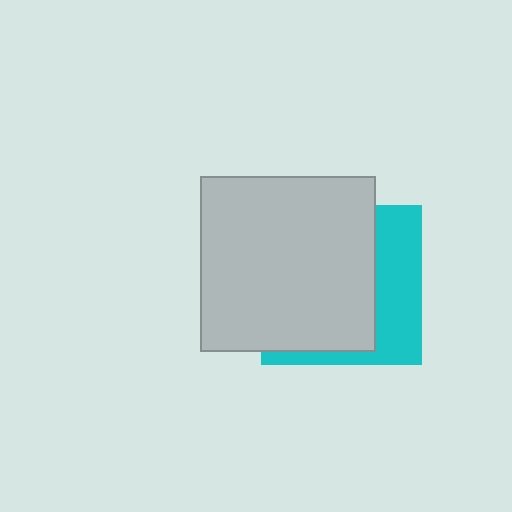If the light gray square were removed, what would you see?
You would see the complete cyan square.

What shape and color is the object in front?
The object in front is a light gray square.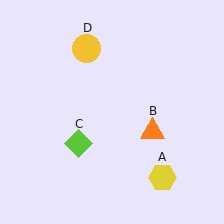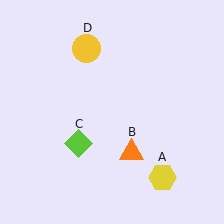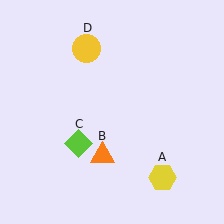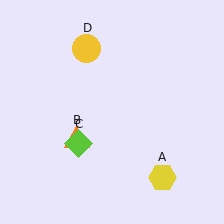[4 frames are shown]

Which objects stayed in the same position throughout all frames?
Yellow hexagon (object A) and lime diamond (object C) and yellow circle (object D) remained stationary.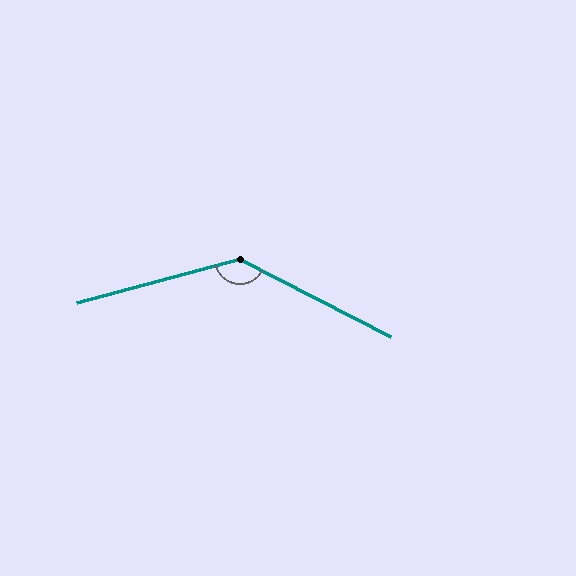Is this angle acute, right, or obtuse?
It is obtuse.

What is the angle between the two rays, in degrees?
Approximately 138 degrees.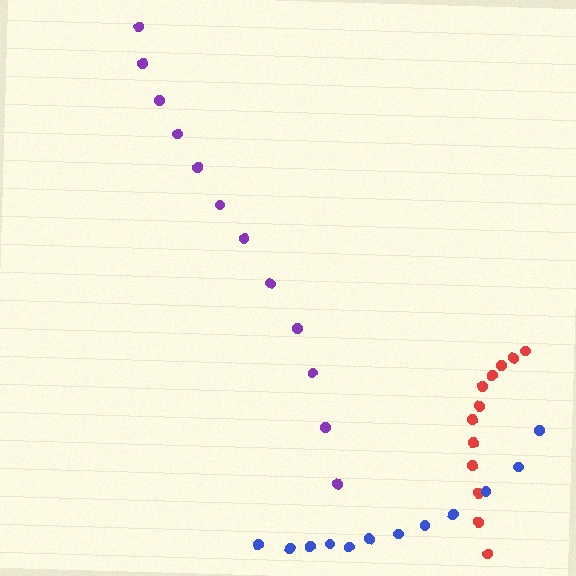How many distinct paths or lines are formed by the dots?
There are 3 distinct paths.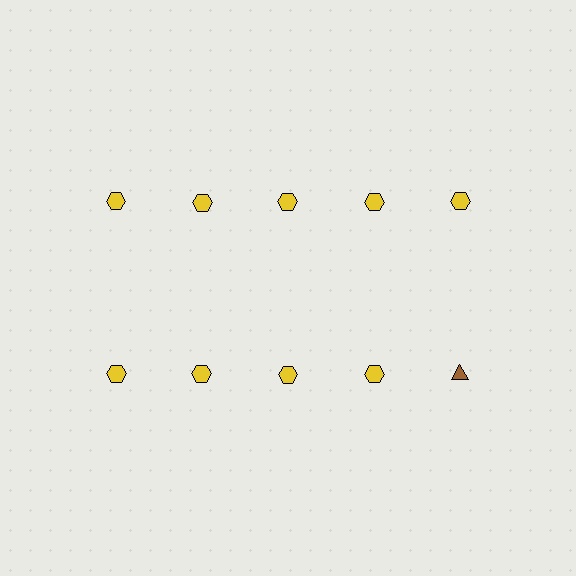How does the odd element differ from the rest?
It differs in both color (brown instead of yellow) and shape (triangle instead of hexagon).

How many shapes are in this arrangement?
There are 10 shapes arranged in a grid pattern.